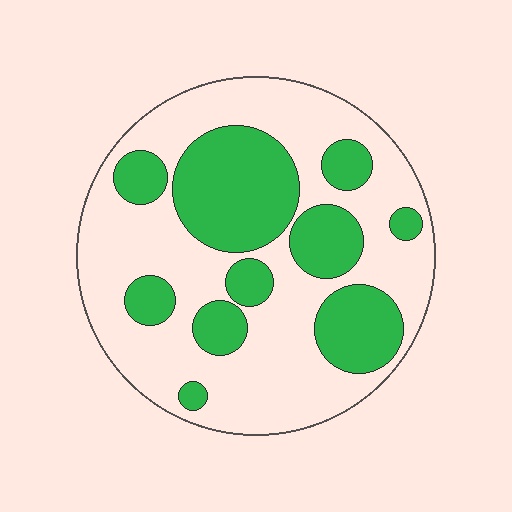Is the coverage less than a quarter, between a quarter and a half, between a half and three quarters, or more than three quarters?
Between a quarter and a half.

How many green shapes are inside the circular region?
10.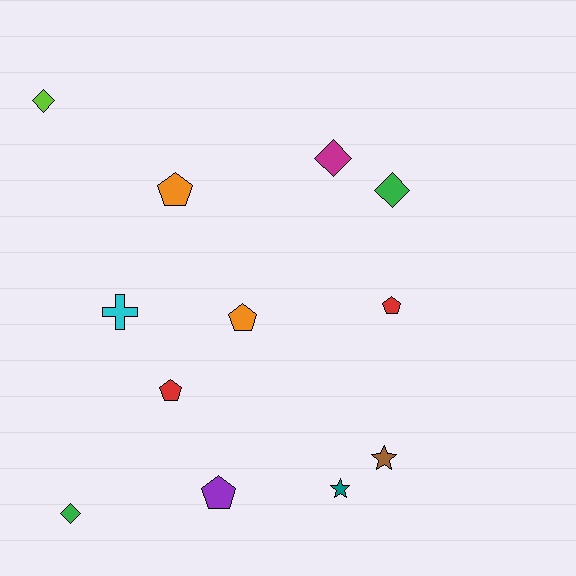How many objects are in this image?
There are 12 objects.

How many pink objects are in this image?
There are no pink objects.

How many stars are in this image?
There are 2 stars.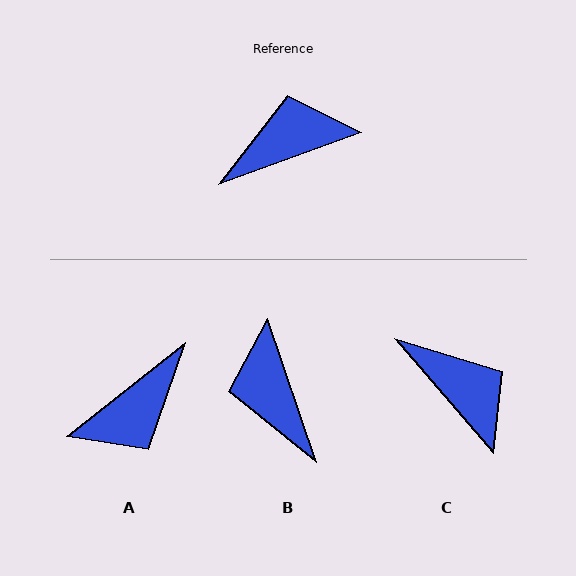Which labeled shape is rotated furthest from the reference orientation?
A, about 162 degrees away.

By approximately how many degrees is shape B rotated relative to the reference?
Approximately 89 degrees counter-clockwise.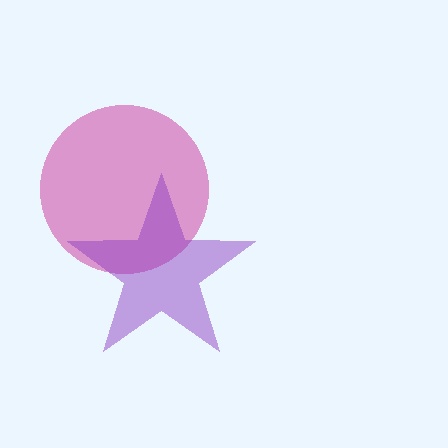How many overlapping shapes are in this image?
There are 2 overlapping shapes in the image.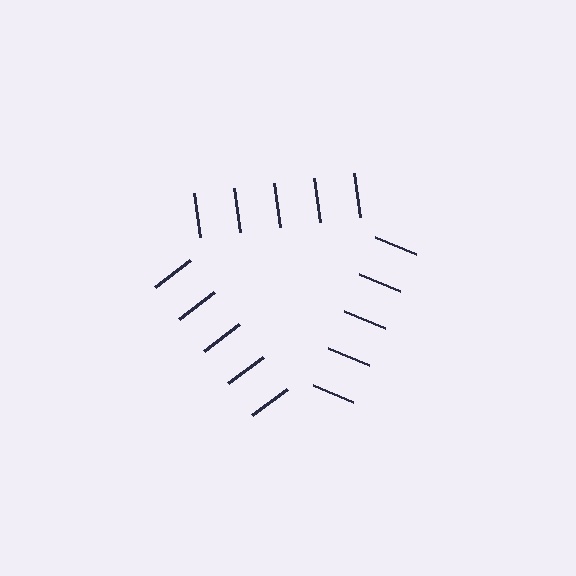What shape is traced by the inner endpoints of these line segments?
An illusory triangle — the line segments terminate on its edges but no continuous stroke is drawn.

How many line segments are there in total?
15 — 5 along each of the 3 edges.